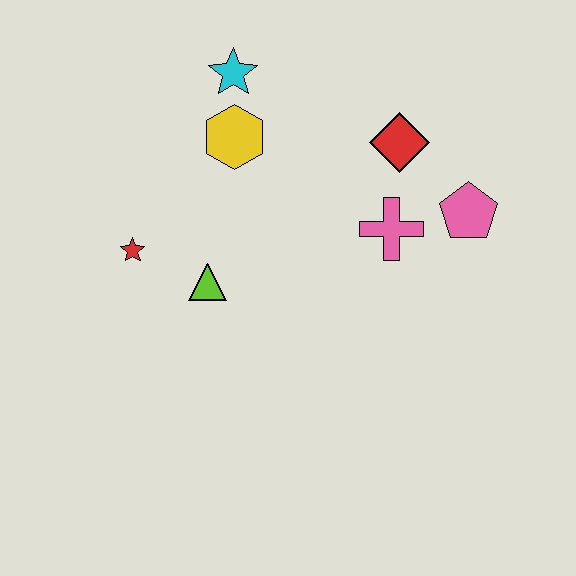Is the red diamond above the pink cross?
Yes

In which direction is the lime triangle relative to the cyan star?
The lime triangle is below the cyan star.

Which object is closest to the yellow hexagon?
The cyan star is closest to the yellow hexagon.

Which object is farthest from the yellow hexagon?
The pink pentagon is farthest from the yellow hexagon.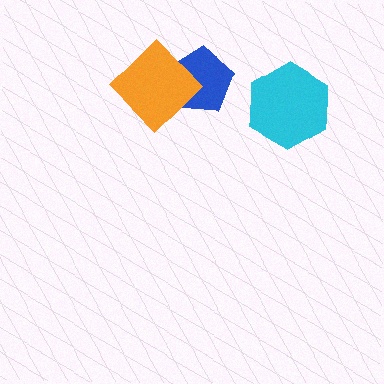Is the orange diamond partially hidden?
No, no other shape covers it.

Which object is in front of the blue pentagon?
The orange diamond is in front of the blue pentagon.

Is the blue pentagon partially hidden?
Yes, it is partially covered by another shape.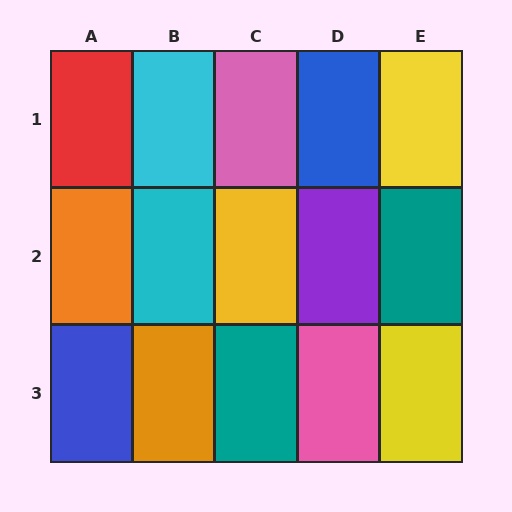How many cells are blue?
2 cells are blue.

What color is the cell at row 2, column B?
Cyan.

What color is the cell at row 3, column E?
Yellow.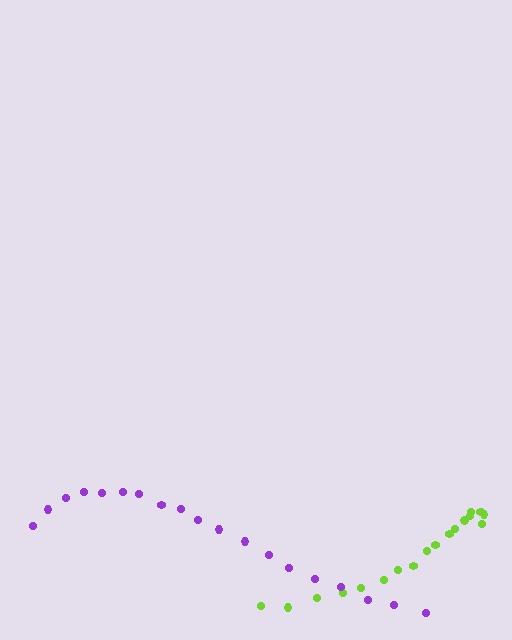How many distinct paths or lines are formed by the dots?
There are 2 distinct paths.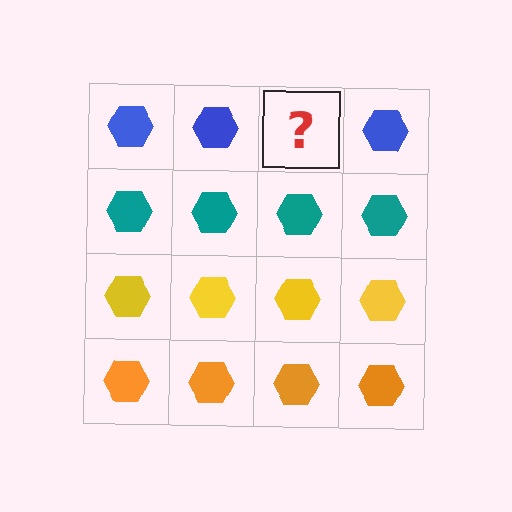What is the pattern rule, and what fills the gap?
The rule is that each row has a consistent color. The gap should be filled with a blue hexagon.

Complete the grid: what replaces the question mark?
The question mark should be replaced with a blue hexagon.